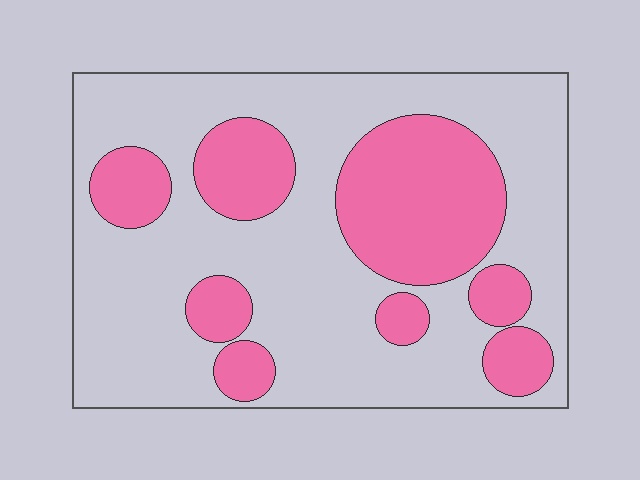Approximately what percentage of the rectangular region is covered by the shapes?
Approximately 30%.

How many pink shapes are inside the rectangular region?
8.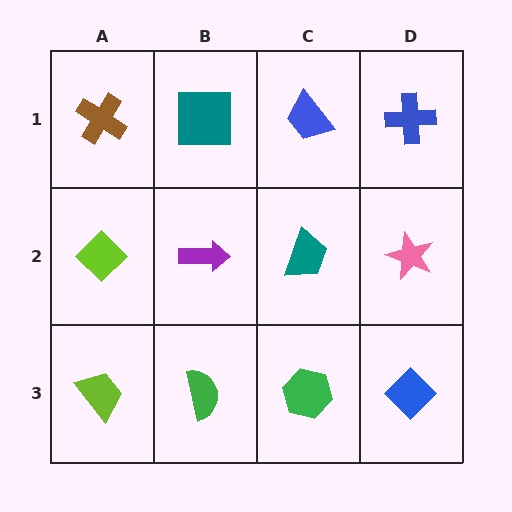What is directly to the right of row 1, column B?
A blue trapezoid.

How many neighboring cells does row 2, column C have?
4.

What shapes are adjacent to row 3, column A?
A lime diamond (row 2, column A), a green semicircle (row 3, column B).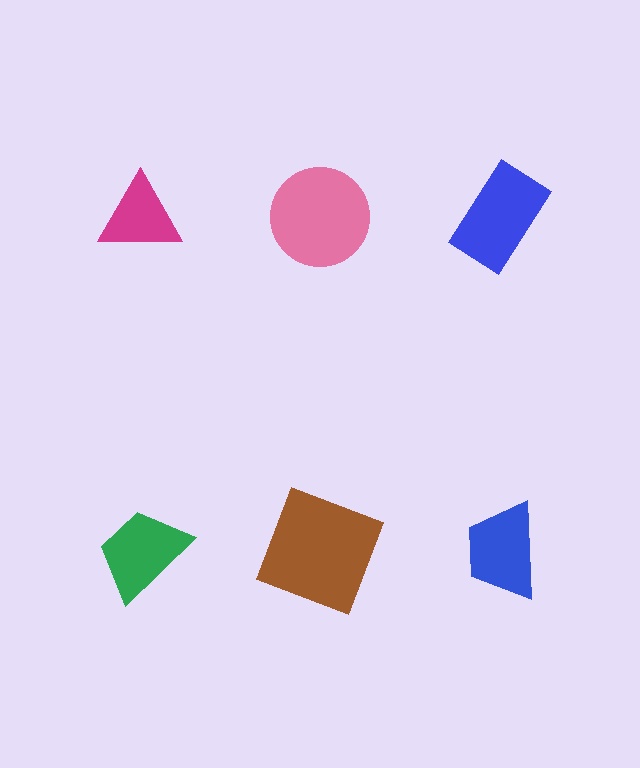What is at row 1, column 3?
A blue rectangle.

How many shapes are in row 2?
3 shapes.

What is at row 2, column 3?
A blue trapezoid.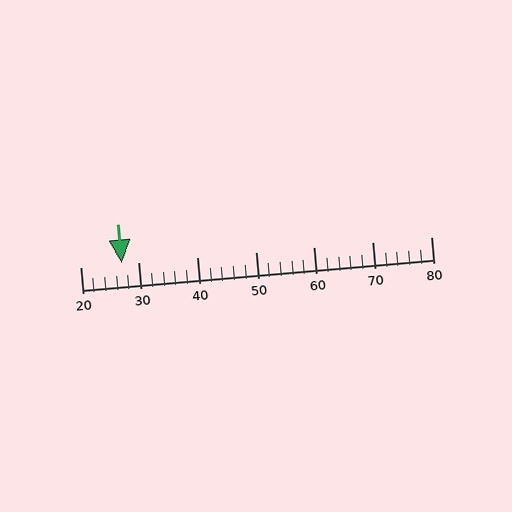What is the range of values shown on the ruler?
The ruler shows values from 20 to 80.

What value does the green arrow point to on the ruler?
The green arrow points to approximately 27.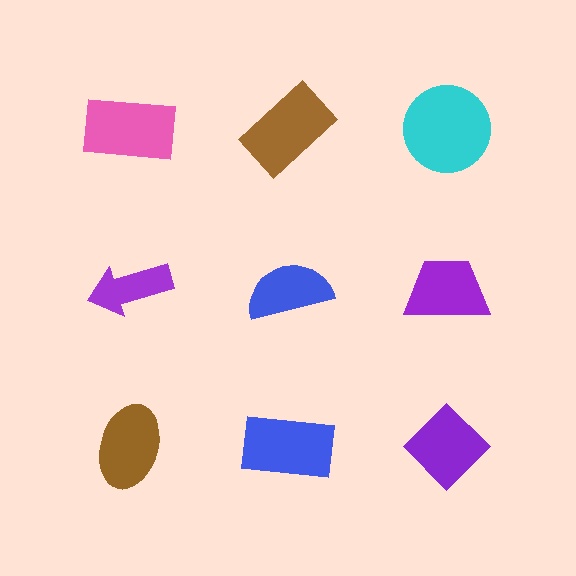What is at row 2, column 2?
A blue semicircle.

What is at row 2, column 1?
A purple arrow.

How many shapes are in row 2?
3 shapes.